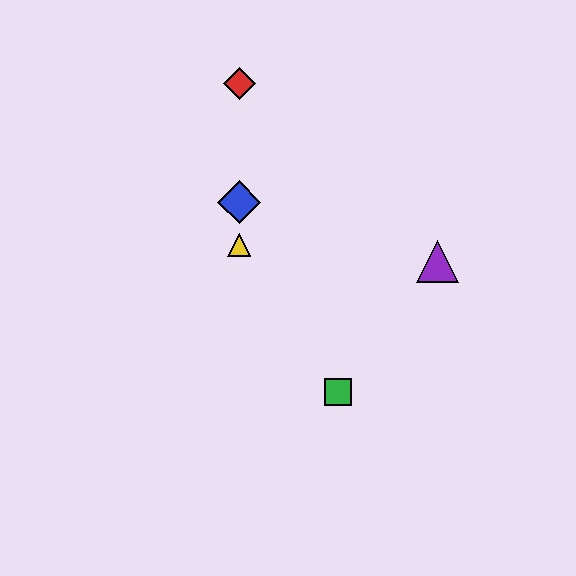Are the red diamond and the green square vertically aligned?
No, the red diamond is at x≈239 and the green square is at x≈338.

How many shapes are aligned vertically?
3 shapes (the red diamond, the blue diamond, the yellow triangle) are aligned vertically.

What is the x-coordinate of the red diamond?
The red diamond is at x≈239.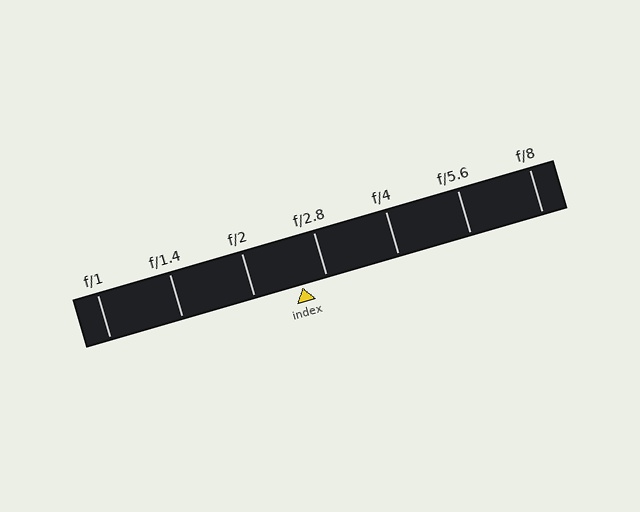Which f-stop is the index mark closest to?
The index mark is closest to f/2.8.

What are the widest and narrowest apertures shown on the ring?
The widest aperture shown is f/1 and the narrowest is f/8.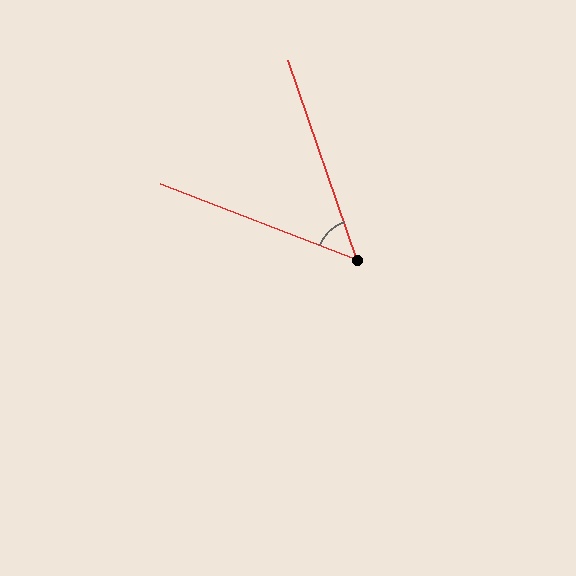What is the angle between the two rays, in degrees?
Approximately 50 degrees.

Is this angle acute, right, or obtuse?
It is acute.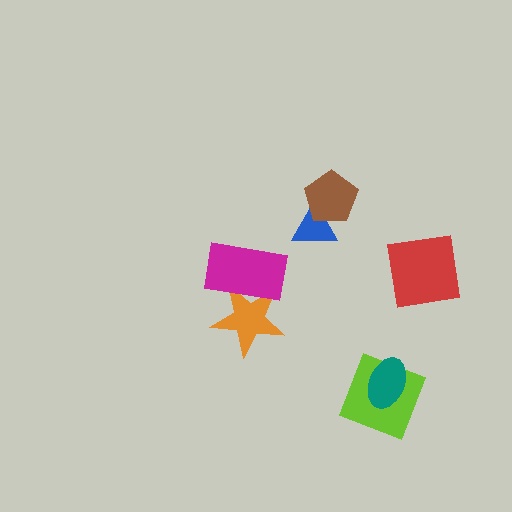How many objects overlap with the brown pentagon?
1 object overlaps with the brown pentagon.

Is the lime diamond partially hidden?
Yes, it is partially covered by another shape.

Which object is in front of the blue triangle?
The brown pentagon is in front of the blue triangle.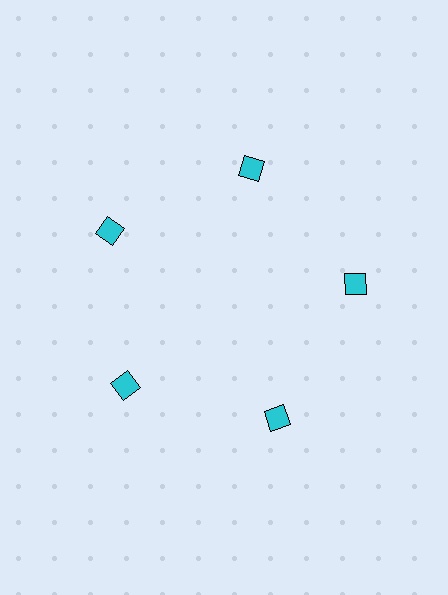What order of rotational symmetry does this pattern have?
This pattern has 5-fold rotational symmetry.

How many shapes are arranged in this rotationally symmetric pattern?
There are 5 shapes, arranged in 5 groups of 1.